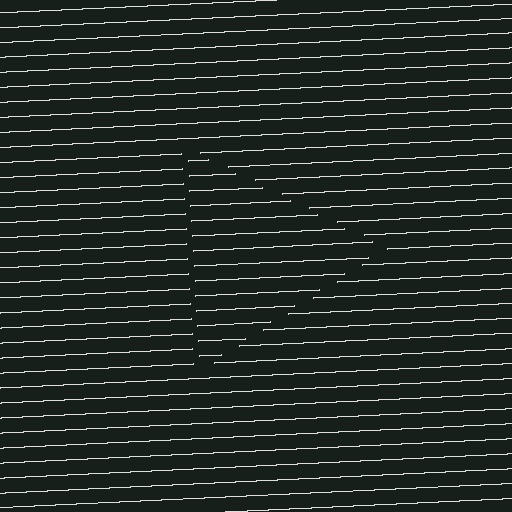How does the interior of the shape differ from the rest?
The interior of the shape contains the same grating, shifted by half a period — the contour is defined by the phase discontinuity where line-ends from the inner and outer gratings abut.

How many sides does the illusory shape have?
3 sides — the line-ends trace a triangle.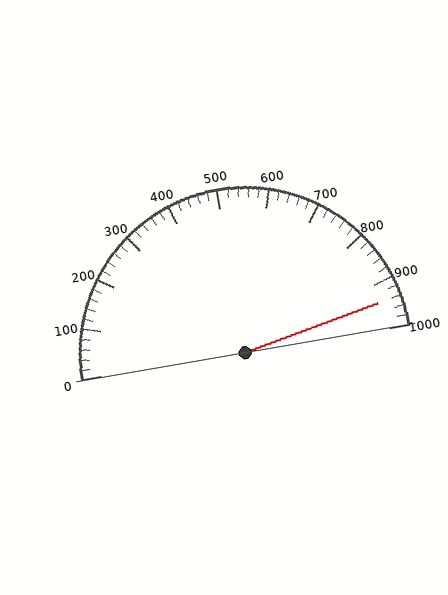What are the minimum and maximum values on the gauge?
The gauge ranges from 0 to 1000.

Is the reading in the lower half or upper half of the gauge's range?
The reading is in the upper half of the range (0 to 1000).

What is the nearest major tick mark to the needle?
The nearest major tick mark is 900.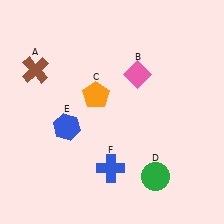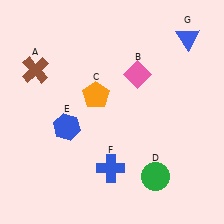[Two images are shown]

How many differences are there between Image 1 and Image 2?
There is 1 difference between the two images.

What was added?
A blue triangle (G) was added in Image 2.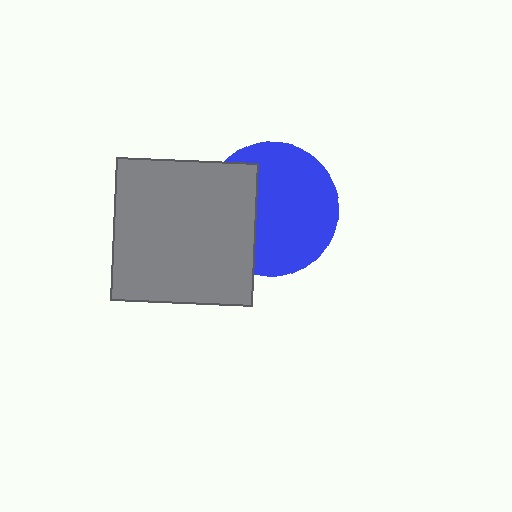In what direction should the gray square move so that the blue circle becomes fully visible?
The gray square should move left. That is the shortest direction to clear the overlap and leave the blue circle fully visible.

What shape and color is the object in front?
The object in front is a gray square.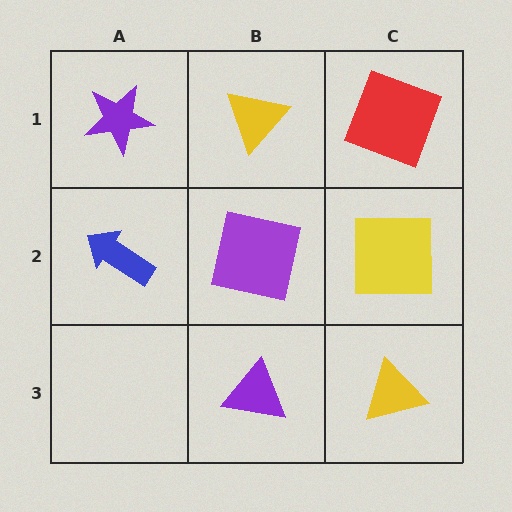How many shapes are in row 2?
3 shapes.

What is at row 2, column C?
A yellow square.